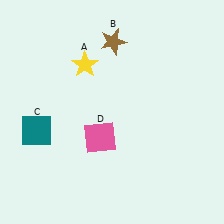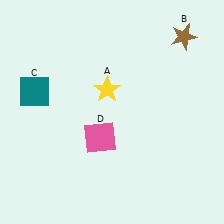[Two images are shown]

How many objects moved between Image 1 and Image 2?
3 objects moved between the two images.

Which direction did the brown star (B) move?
The brown star (B) moved right.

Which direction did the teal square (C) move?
The teal square (C) moved up.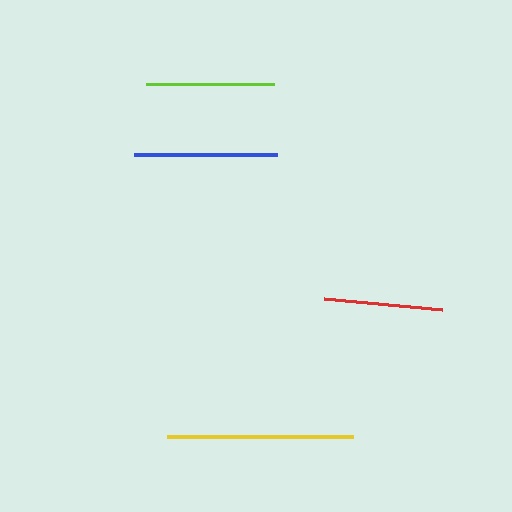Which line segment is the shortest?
The red line is the shortest at approximately 118 pixels.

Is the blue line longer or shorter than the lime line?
The blue line is longer than the lime line.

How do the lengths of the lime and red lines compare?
The lime and red lines are approximately the same length.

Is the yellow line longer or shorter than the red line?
The yellow line is longer than the red line.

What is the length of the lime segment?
The lime segment is approximately 129 pixels long.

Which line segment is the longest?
The yellow line is the longest at approximately 186 pixels.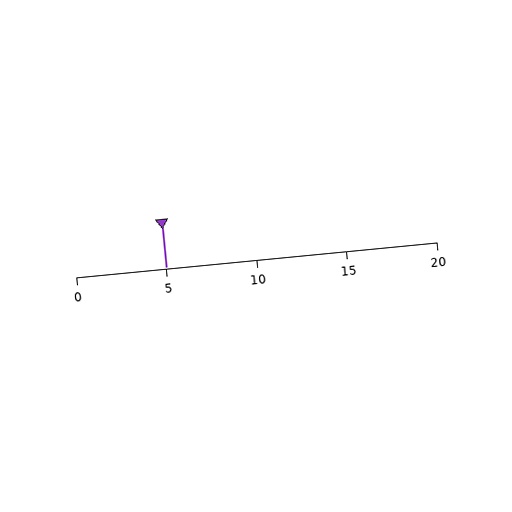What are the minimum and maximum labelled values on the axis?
The axis runs from 0 to 20.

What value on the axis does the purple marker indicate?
The marker indicates approximately 5.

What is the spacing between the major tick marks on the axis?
The major ticks are spaced 5 apart.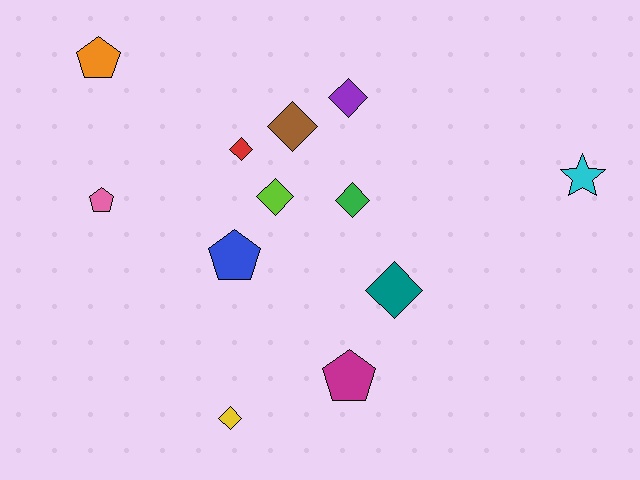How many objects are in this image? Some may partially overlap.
There are 12 objects.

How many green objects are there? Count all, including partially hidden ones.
There is 1 green object.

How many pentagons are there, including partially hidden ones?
There are 4 pentagons.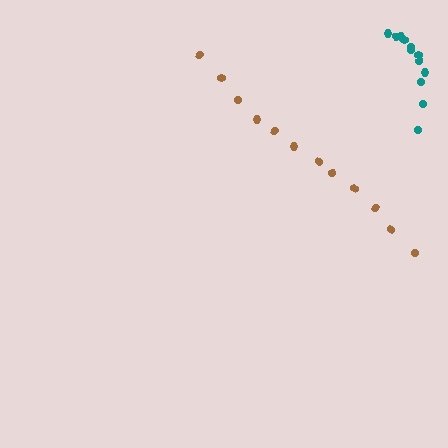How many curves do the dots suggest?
There are 2 distinct paths.